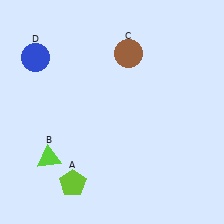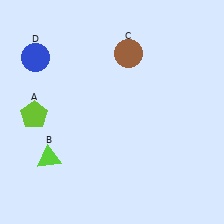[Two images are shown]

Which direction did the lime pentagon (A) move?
The lime pentagon (A) moved up.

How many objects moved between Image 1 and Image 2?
1 object moved between the two images.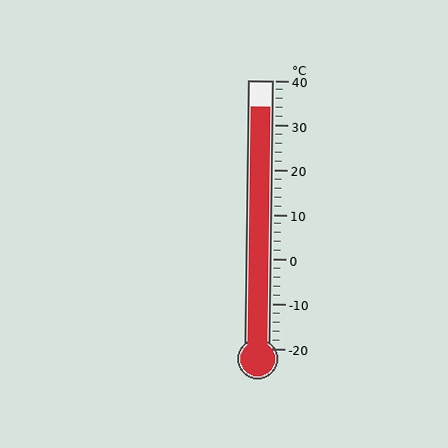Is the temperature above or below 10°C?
The temperature is above 10°C.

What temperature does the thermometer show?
The thermometer shows approximately 34°C.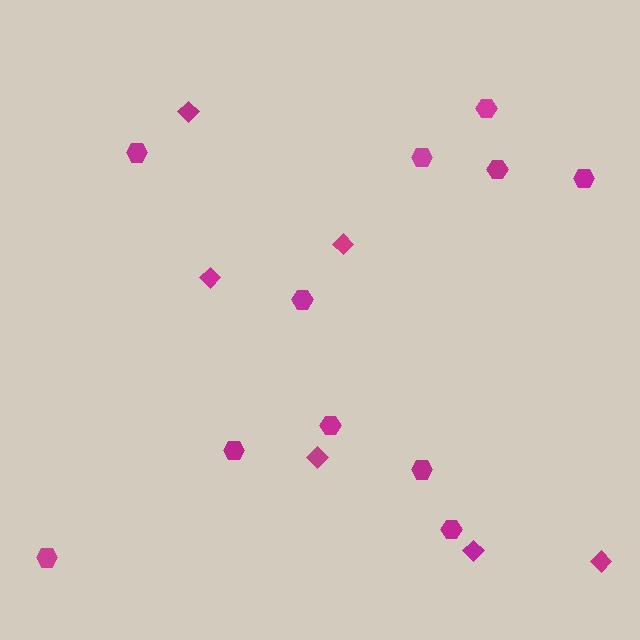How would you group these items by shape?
There are 2 groups: one group of hexagons (11) and one group of diamonds (6).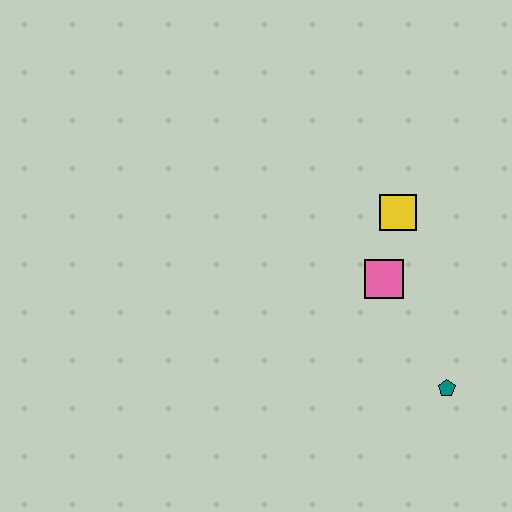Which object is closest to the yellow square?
The pink square is closest to the yellow square.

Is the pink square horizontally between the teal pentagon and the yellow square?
No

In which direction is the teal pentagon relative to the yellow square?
The teal pentagon is below the yellow square.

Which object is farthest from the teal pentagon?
The yellow square is farthest from the teal pentagon.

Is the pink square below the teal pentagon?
No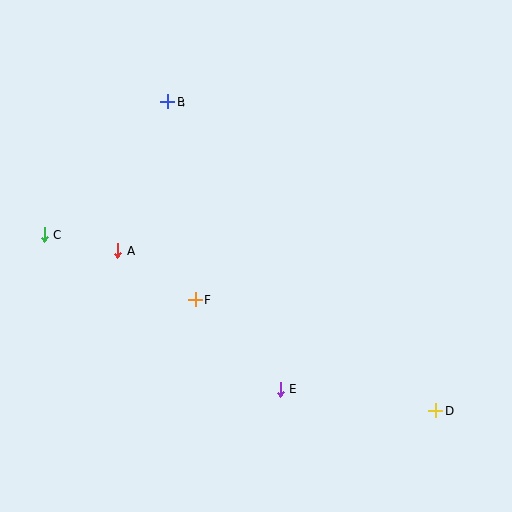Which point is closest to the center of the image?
Point F at (195, 299) is closest to the center.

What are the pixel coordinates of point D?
Point D is at (436, 411).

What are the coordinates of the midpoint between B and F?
The midpoint between B and F is at (181, 201).